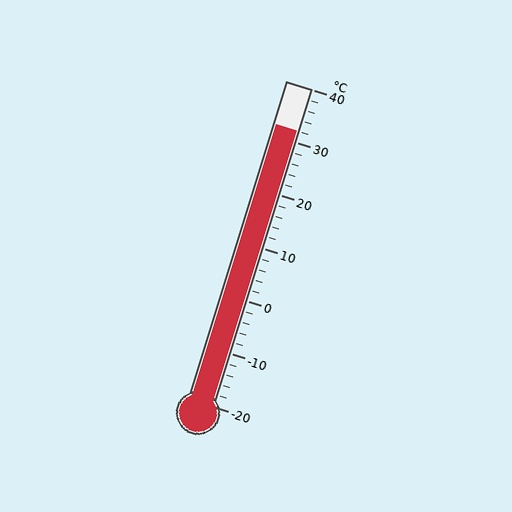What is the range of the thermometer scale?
The thermometer scale ranges from -20°C to 40°C.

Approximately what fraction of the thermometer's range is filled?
The thermometer is filled to approximately 85% of its range.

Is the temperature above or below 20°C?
The temperature is above 20°C.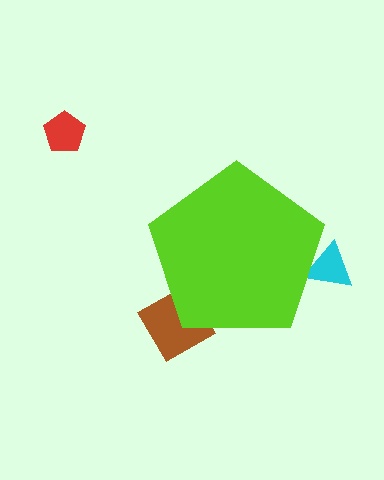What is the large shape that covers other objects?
A lime pentagon.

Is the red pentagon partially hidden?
No, the red pentagon is fully visible.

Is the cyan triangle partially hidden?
Yes, the cyan triangle is partially hidden behind the lime pentagon.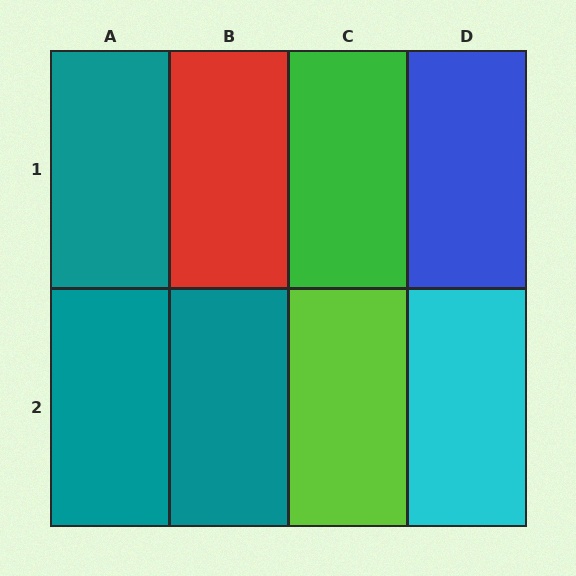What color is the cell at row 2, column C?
Lime.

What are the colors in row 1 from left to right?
Teal, red, green, blue.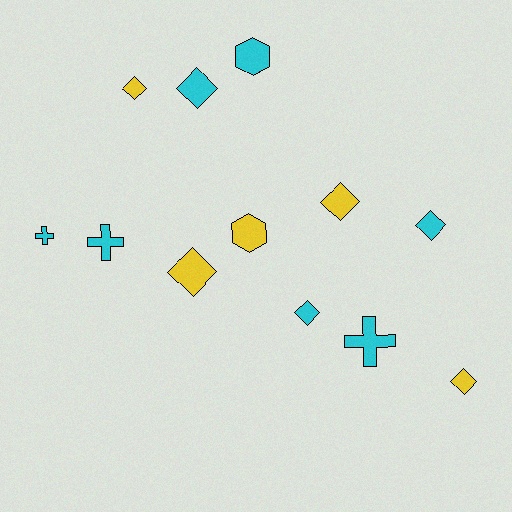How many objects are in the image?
There are 12 objects.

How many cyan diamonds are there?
There are 3 cyan diamonds.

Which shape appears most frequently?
Diamond, with 7 objects.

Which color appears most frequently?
Cyan, with 7 objects.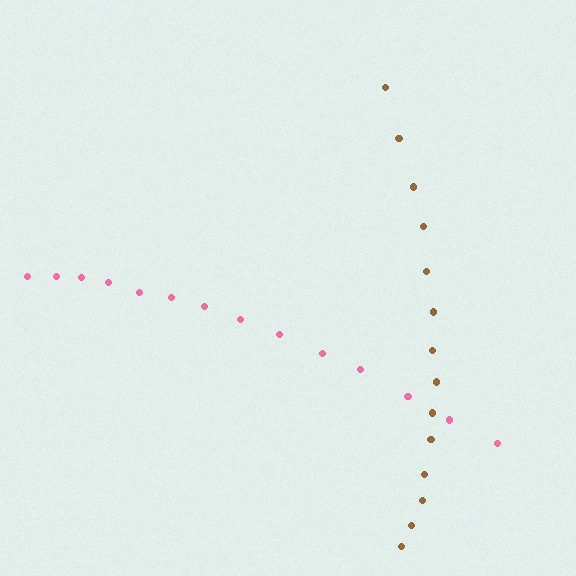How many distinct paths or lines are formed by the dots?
There are 2 distinct paths.